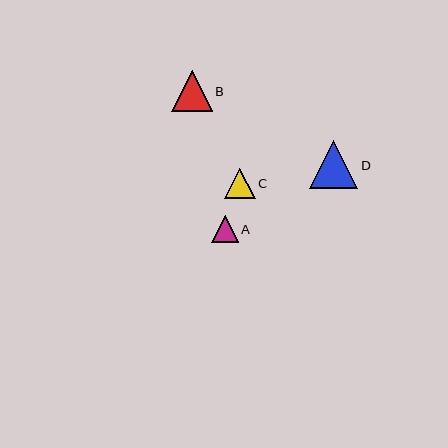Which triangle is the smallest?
Triangle A is the smallest with a size of approximately 27 pixels.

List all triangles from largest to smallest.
From largest to smallest: D, B, C, A.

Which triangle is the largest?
Triangle D is the largest with a size of approximately 48 pixels.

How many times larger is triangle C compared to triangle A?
Triangle C is approximately 1.1 times the size of triangle A.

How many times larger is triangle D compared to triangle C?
Triangle D is approximately 1.6 times the size of triangle C.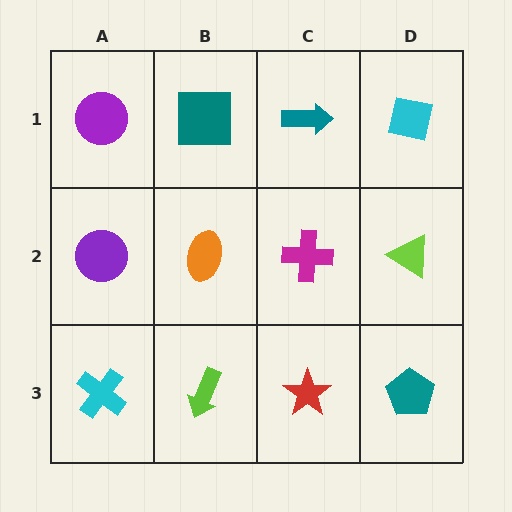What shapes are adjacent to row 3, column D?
A lime triangle (row 2, column D), a red star (row 3, column C).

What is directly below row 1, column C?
A magenta cross.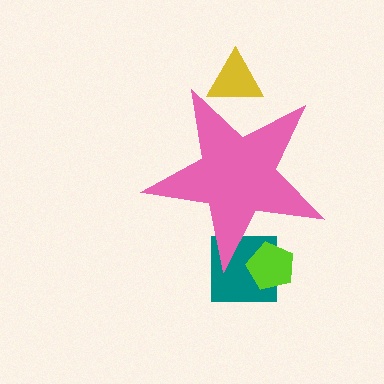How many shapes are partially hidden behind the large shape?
3 shapes are partially hidden.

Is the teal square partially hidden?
Yes, the teal square is partially hidden behind the pink star.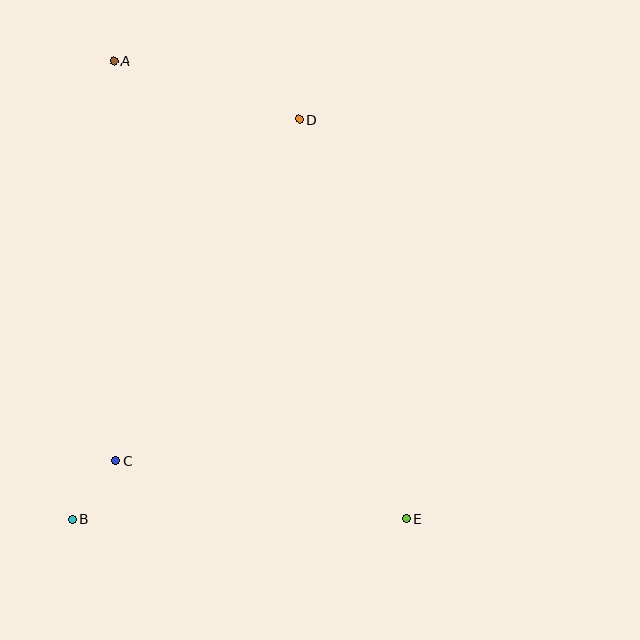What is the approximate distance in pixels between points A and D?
The distance between A and D is approximately 195 pixels.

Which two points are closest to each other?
Points B and C are closest to each other.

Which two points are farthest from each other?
Points A and E are farthest from each other.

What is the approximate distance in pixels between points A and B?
The distance between A and B is approximately 460 pixels.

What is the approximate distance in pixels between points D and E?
The distance between D and E is approximately 413 pixels.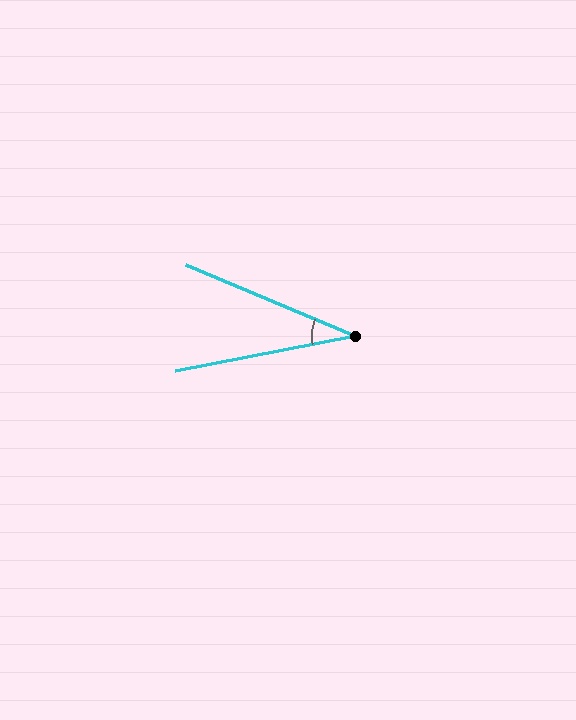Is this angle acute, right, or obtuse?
It is acute.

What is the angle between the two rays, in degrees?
Approximately 34 degrees.